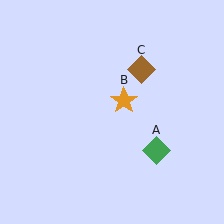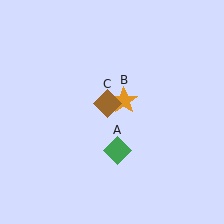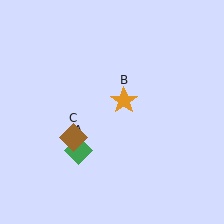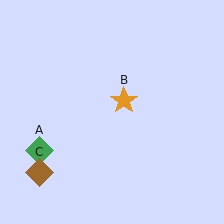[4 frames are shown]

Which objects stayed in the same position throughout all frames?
Orange star (object B) remained stationary.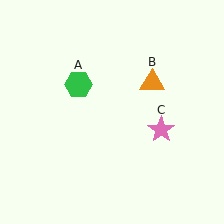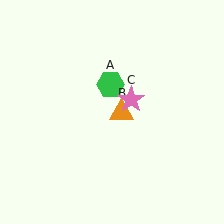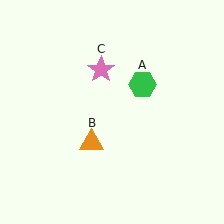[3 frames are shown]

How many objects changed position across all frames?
3 objects changed position: green hexagon (object A), orange triangle (object B), pink star (object C).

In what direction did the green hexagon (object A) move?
The green hexagon (object A) moved right.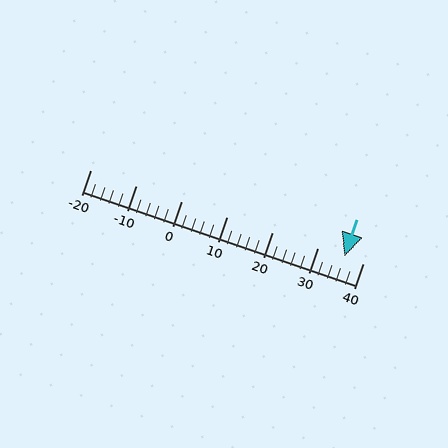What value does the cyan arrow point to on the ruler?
The cyan arrow points to approximately 36.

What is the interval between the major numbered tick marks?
The major tick marks are spaced 10 units apart.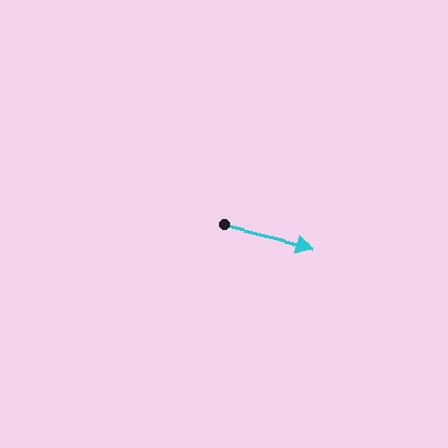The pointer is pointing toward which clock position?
Roughly 3 o'clock.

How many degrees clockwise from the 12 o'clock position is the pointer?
Approximately 104 degrees.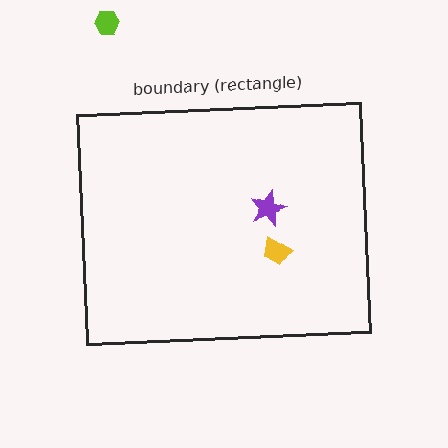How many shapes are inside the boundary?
2 inside, 1 outside.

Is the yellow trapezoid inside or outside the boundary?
Inside.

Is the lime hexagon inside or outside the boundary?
Outside.